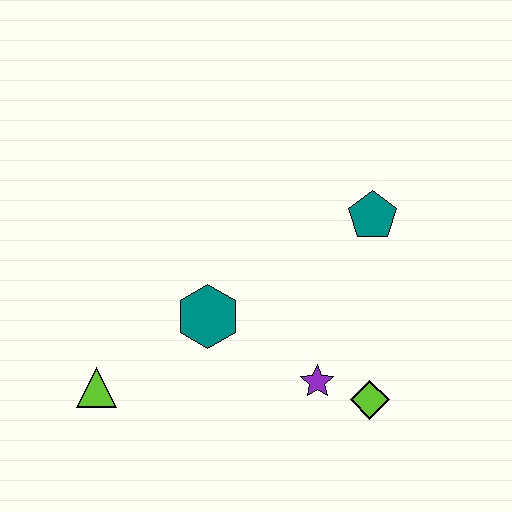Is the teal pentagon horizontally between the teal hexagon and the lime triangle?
No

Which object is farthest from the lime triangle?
The teal pentagon is farthest from the lime triangle.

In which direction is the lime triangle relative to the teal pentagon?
The lime triangle is to the left of the teal pentagon.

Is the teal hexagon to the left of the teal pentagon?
Yes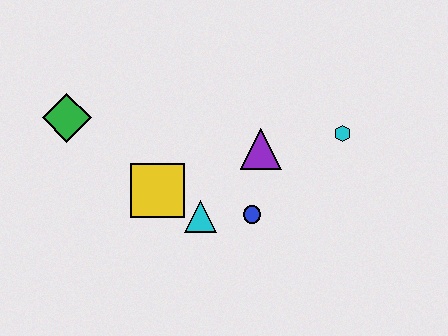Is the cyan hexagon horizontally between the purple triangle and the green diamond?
No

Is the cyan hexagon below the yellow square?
No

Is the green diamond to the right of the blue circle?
No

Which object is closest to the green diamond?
The yellow square is closest to the green diamond.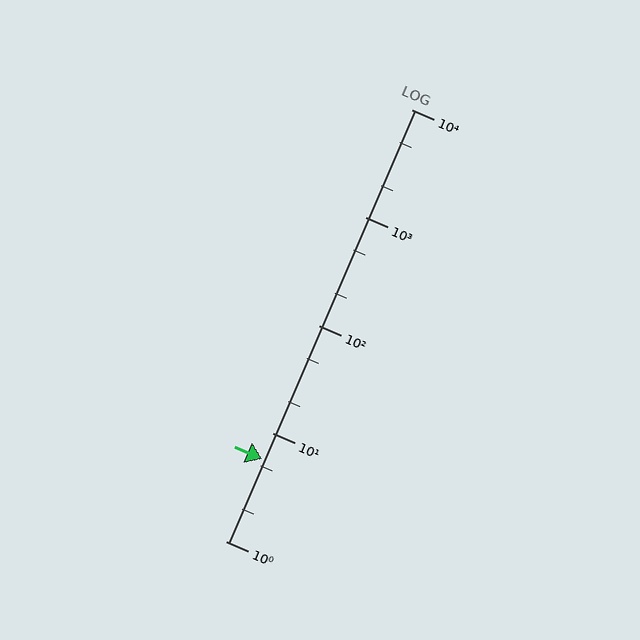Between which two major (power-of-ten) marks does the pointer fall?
The pointer is between 1 and 10.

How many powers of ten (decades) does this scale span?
The scale spans 4 decades, from 1 to 10000.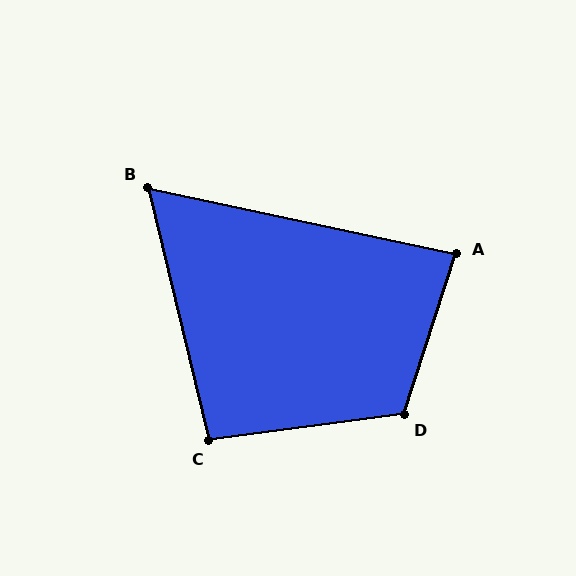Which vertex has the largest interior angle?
D, at approximately 116 degrees.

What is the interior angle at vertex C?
Approximately 96 degrees (obtuse).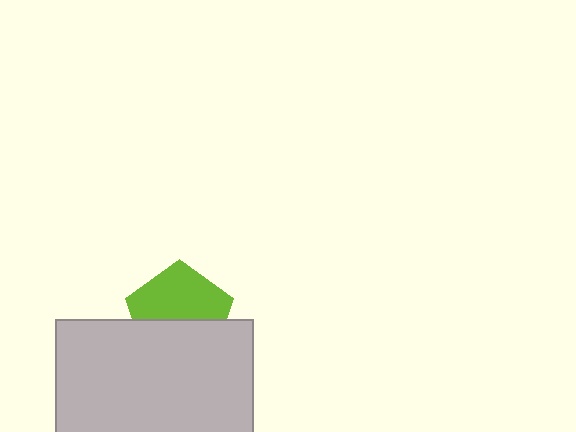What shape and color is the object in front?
The object in front is a light gray rectangle.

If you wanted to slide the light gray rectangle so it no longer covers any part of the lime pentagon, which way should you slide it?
Slide it down — that is the most direct way to separate the two shapes.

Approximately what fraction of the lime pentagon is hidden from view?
Roughly 44% of the lime pentagon is hidden behind the light gray rectangle.